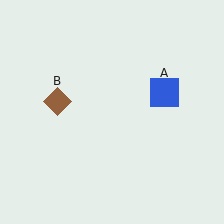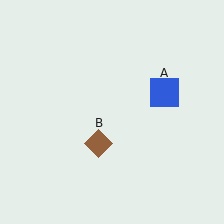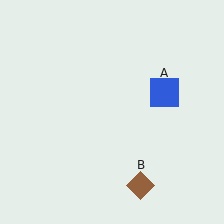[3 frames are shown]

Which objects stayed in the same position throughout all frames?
Blue square (object A) remained stationary.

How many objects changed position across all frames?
1 object changed position: brown diamond (object B).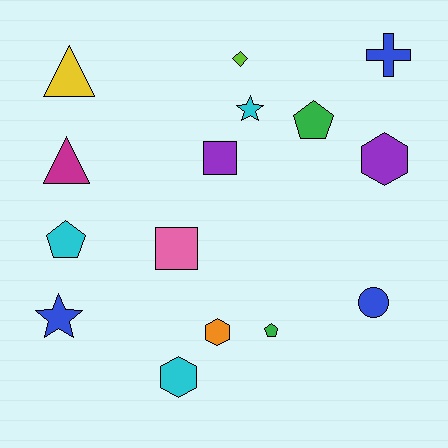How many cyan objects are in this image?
There are 3 cyan objects.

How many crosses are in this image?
There is 1 cross.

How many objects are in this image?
There are 15 objects.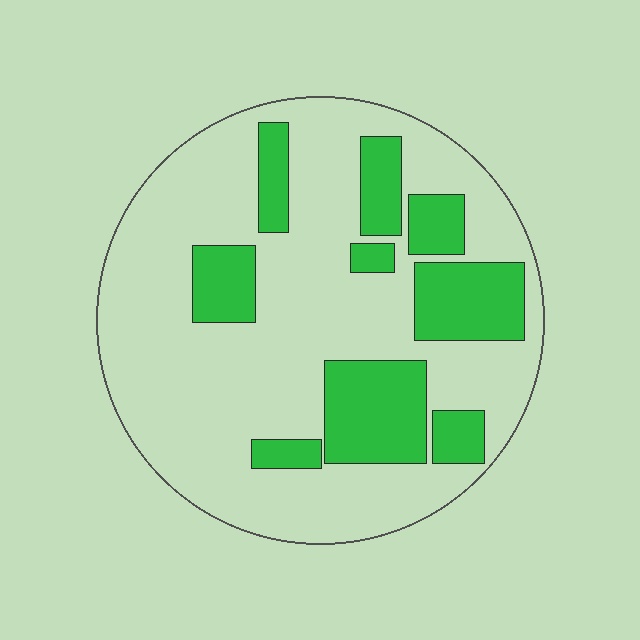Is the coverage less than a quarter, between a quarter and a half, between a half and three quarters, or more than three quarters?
Between a quarter and a half.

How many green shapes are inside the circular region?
9.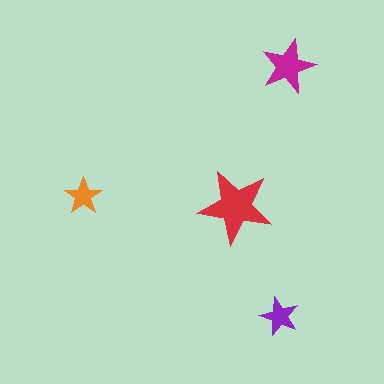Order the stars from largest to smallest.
the red one, the magenta one, the purple one, the orange one.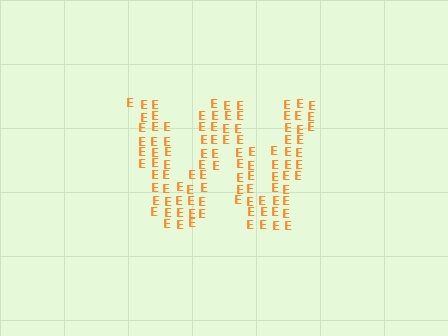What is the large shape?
The large shape is the letter W.